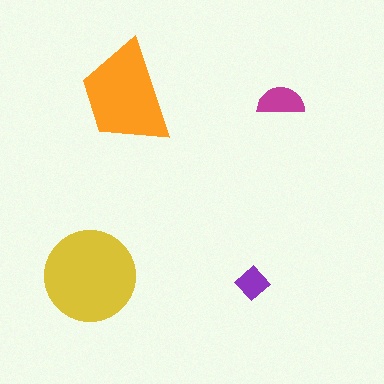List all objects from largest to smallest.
The yellow circle, the orange trapezoid, the magenta semicircle, the purple diamond.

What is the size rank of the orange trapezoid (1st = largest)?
2nd.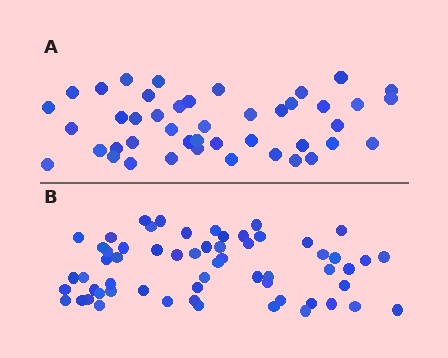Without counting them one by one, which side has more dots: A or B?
Region B (the bottom region) has more dots.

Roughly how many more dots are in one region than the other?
Region B has approximately 15 more dots than region A.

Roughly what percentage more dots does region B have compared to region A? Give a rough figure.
About 35% more.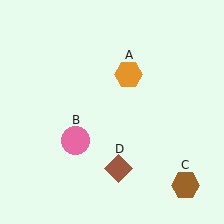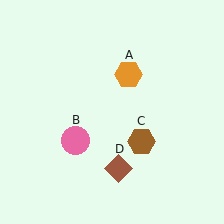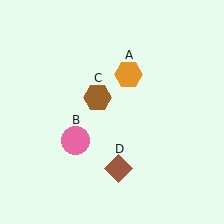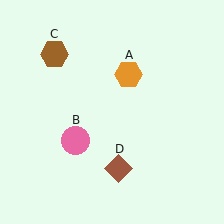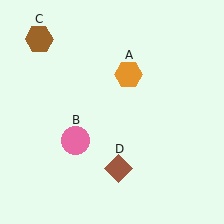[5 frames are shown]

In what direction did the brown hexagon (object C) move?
The brown hexagon (object C) moved up and to the left.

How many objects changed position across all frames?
1 object changed position: brown hexagon (object C).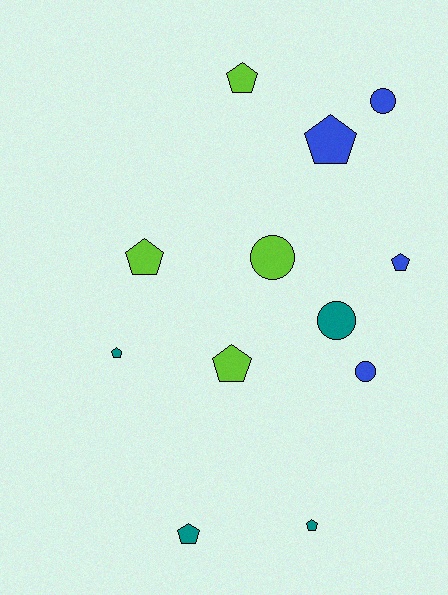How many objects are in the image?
There are 12 objects.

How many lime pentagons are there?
There are 3 lime pentagons.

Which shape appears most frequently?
Pentagon, with 8 objects.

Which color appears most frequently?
Blue, with 4 objects.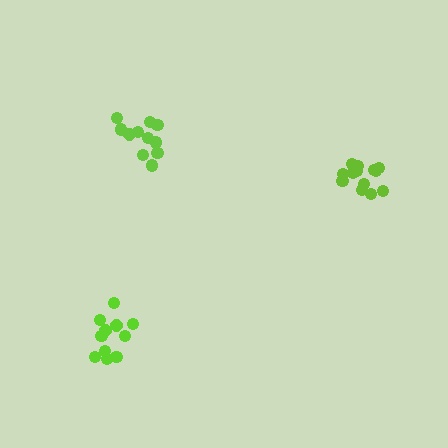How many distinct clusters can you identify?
There are 3 distinct clusters.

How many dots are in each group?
Group 1: 11 dots, Group 2: 11 dots, Group 3: 13 dots (35 total).